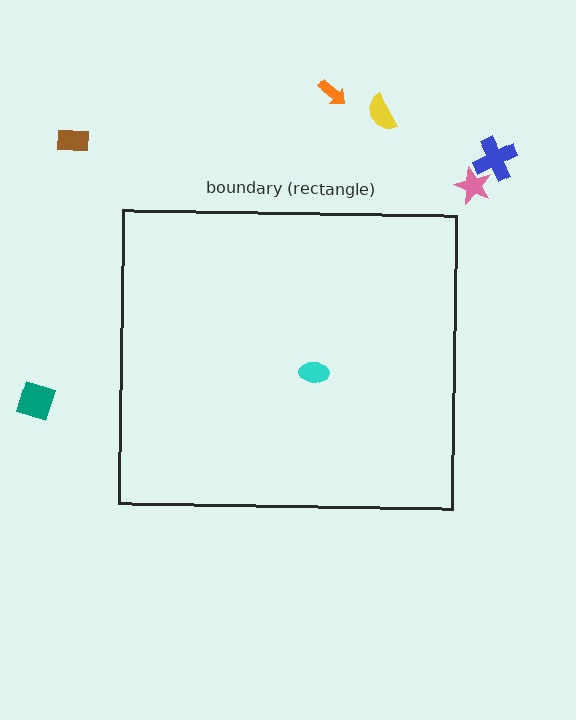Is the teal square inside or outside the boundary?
Outside.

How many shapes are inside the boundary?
1 inside, 6 outside.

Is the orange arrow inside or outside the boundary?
Outside.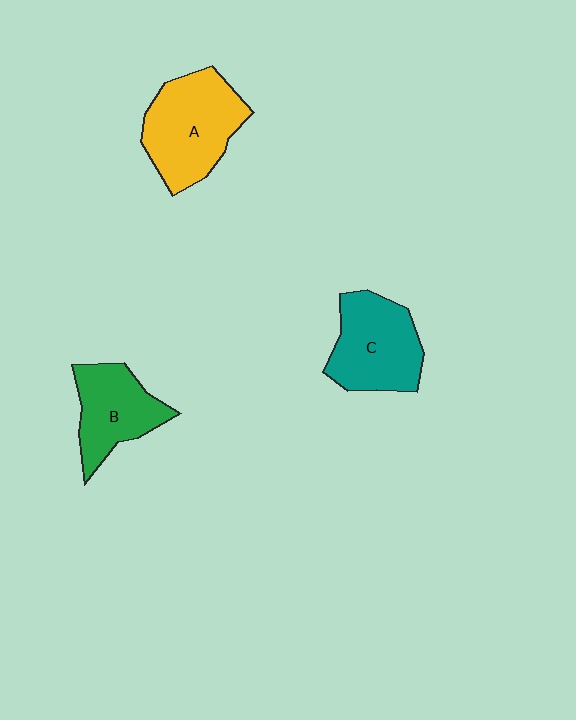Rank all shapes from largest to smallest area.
From largest to smallest: A (yellow), C (teal), B (green).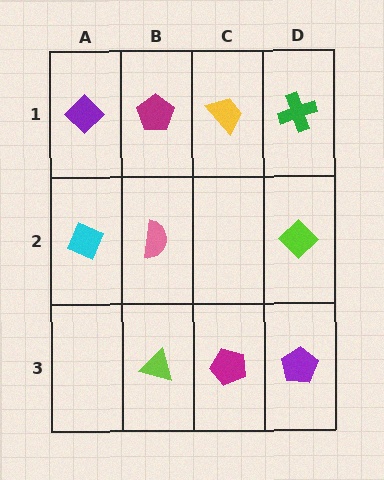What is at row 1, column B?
A magenta pentagon.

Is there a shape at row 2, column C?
No, that cell is empty.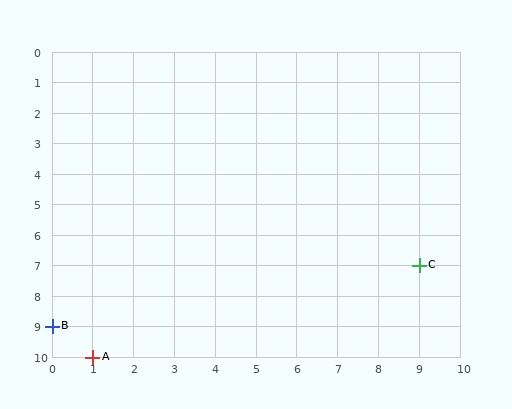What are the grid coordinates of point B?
Point B is at grid coordinates (0, 9).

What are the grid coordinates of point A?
Point A is at grid coordinates (1, 10).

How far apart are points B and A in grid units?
Points B and A are 1 column and 1 row apart (about 1.4 grid units diagonally).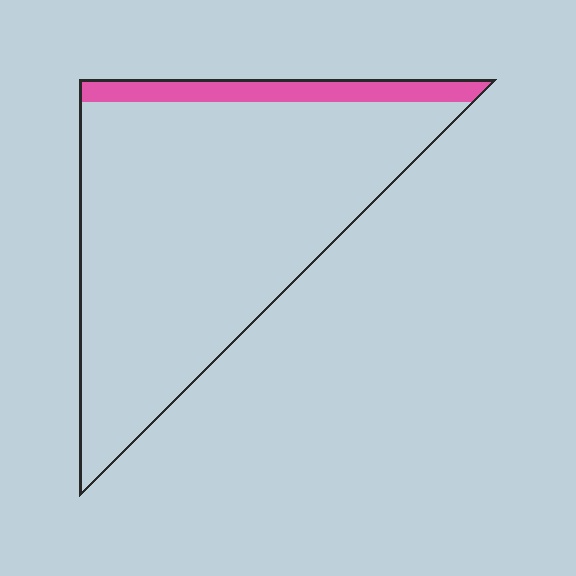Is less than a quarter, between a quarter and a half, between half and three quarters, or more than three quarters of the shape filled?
Less than a quarter.